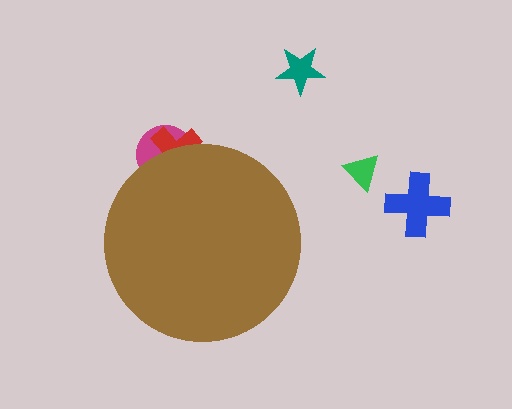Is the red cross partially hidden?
Yes, the red cross is partially hidden behind the brown circle.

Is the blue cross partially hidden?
No, the blue cross is fully visible.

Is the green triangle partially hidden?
No, the green triangle is fully visible.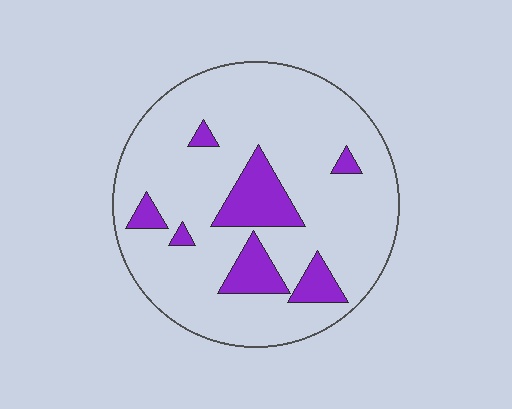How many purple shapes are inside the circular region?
7.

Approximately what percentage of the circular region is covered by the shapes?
Approximately 15%.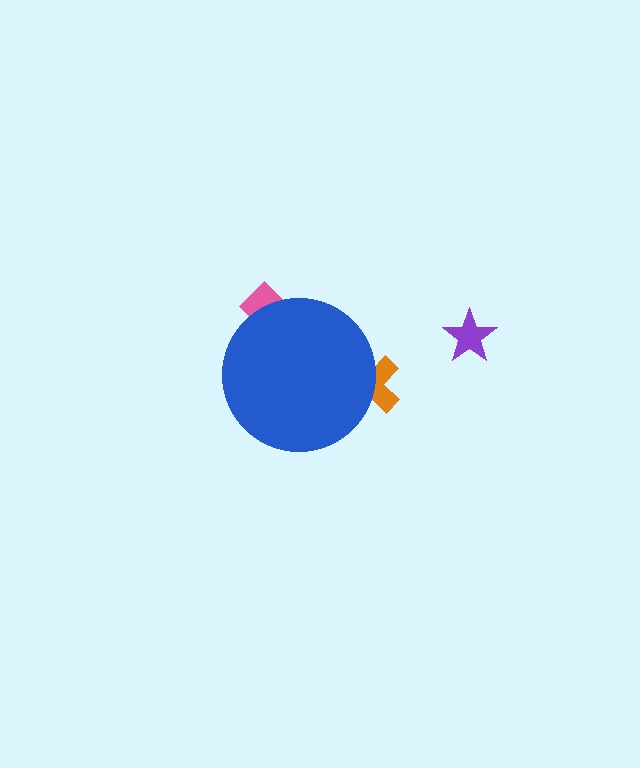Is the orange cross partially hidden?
Yes, the orange cross is partially hidden behind the blue circle.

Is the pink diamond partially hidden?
Yes, the pink diamond is partially hidden behind the blue circle.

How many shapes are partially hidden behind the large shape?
2 shapes are partially hidden.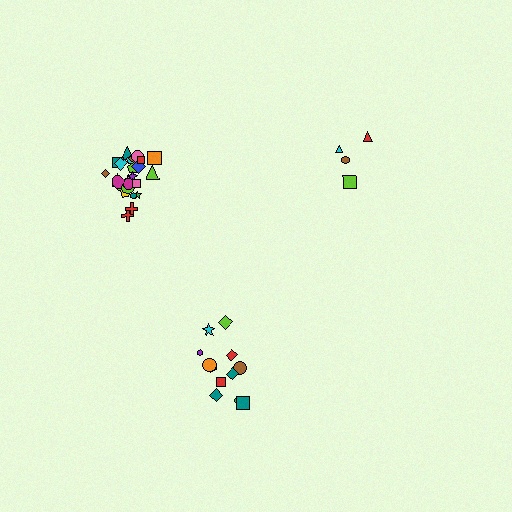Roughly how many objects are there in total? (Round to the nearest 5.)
Roughly 40 objects in total.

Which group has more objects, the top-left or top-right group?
The top-left group.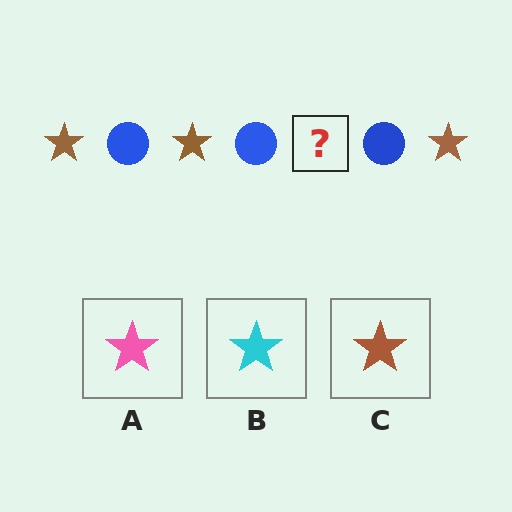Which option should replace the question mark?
Option C.